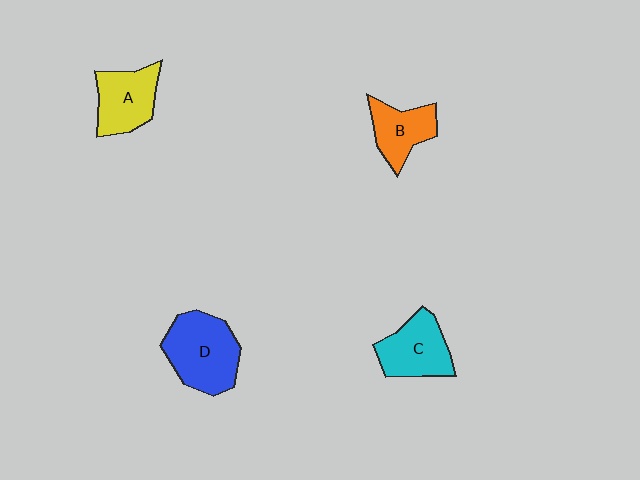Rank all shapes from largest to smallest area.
From largest to smallest: D (blue), C (cyan), A (yellow), B (orange).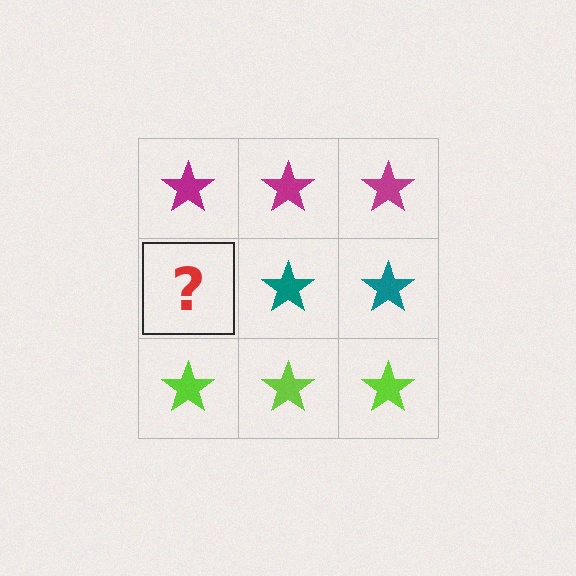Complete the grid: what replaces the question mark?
The question mark should be replaced with a teal star.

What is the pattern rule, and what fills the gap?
The rule is that each row has a consistent color. The gap should be filled with a teal star.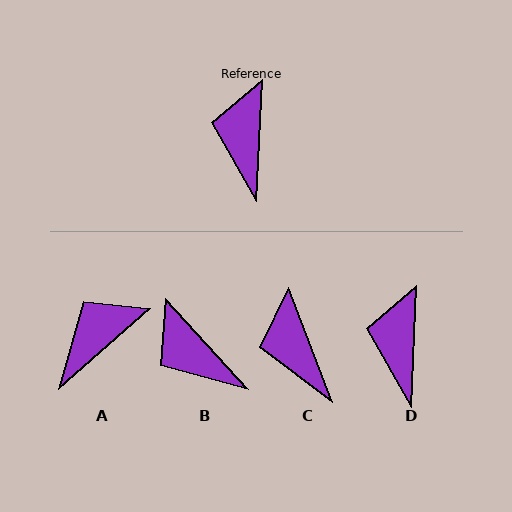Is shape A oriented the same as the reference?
No, it is off by about 46 degrees.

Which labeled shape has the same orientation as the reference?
D.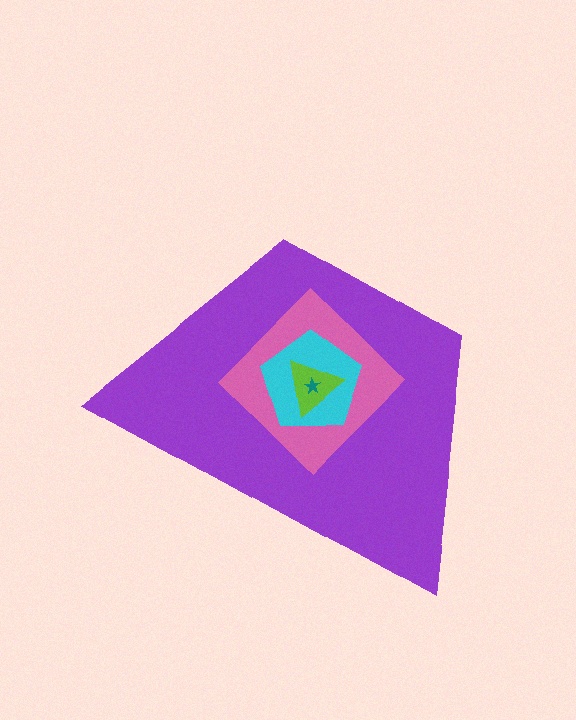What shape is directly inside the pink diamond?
The cyan pentagon.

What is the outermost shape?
The purple trapezoid.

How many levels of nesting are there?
5.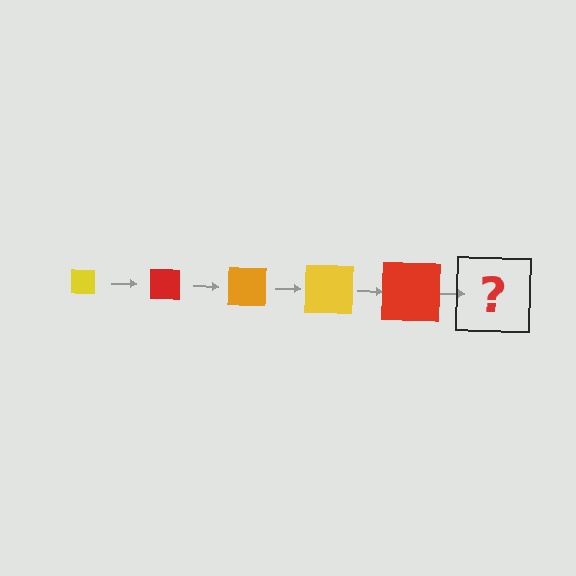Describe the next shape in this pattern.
It should be an orange square, larger than the previous one.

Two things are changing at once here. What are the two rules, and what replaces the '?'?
The two rules are that the square grows larger each step and the color cycles through yellow, red, and orange. The '?' should be an orange square, larger than the previous one.